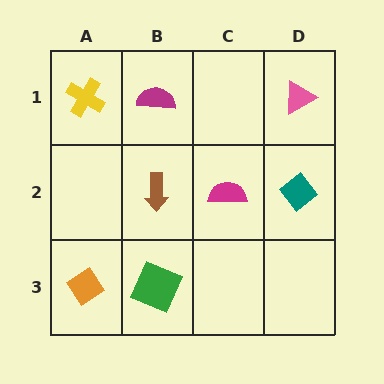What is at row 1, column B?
A magenta semicircle.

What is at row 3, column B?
A green square.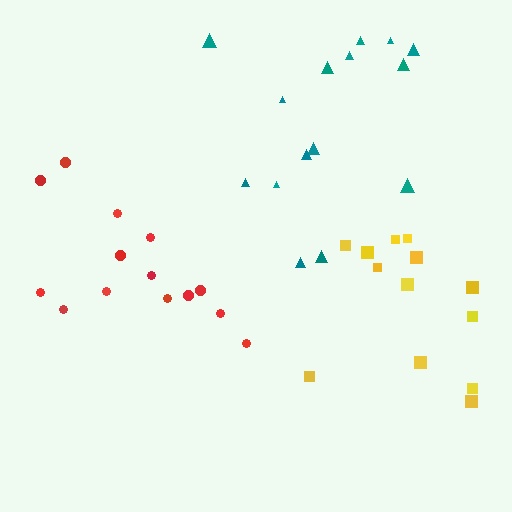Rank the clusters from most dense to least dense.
red, yellow, teal.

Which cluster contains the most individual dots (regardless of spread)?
Teal (15).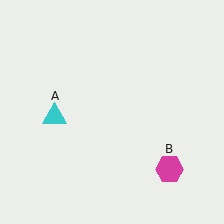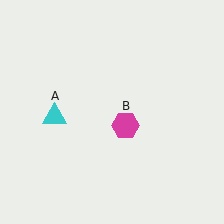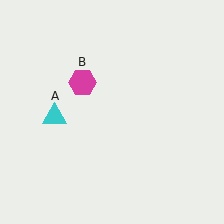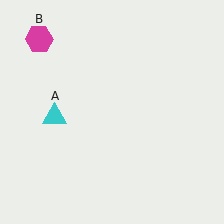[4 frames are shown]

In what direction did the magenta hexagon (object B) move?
The magenta hexagon (object B) moved up and to the left.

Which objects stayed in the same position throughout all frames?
Cyan triangle (object A) remained stationary.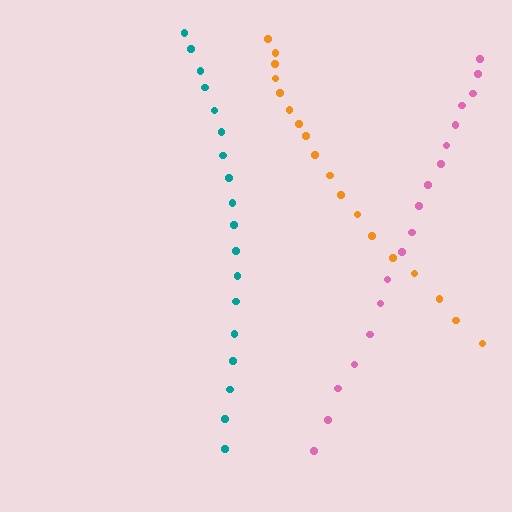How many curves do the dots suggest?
There are 3 distinct paths.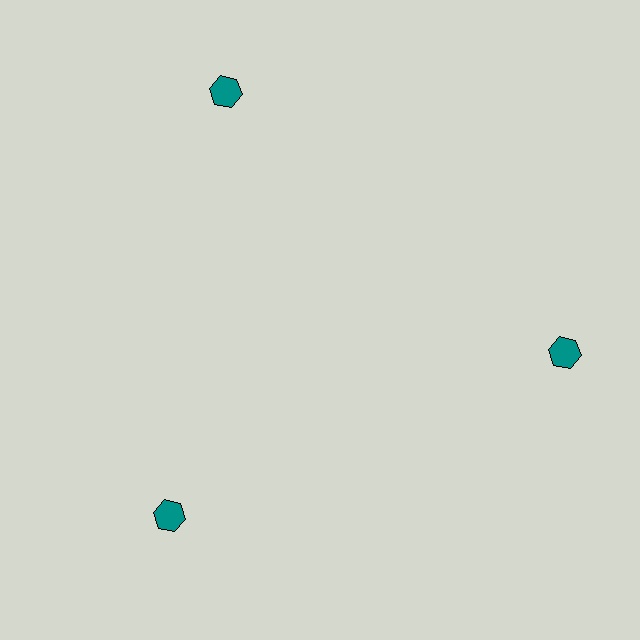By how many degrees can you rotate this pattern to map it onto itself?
The pattern maps onto itself every 120 degrees of rotation.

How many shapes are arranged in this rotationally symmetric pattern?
There are 3 shapes, arranged in 3 groups of 1.